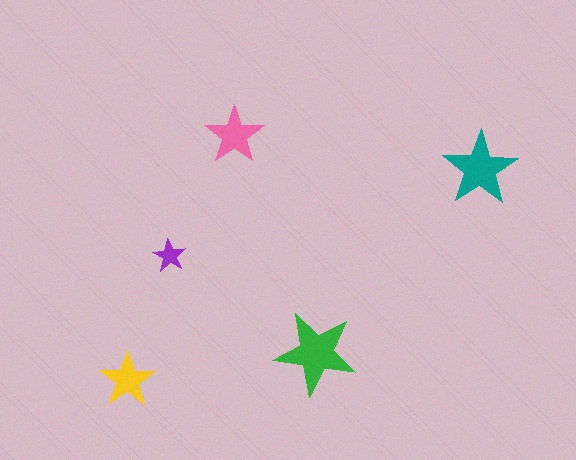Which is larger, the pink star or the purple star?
The pink one.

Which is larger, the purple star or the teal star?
The teal one.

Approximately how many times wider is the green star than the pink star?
About 1.5 times wider.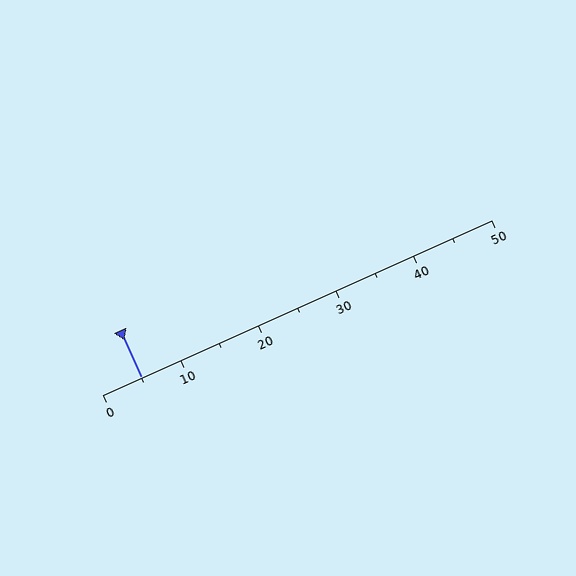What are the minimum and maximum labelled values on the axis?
The axis runs from 0 to 50.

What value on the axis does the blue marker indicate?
The marker indicates approximately 5.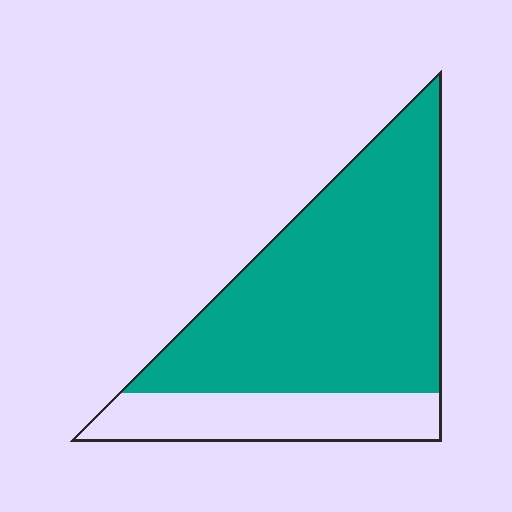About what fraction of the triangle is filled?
About three quarters (3/4).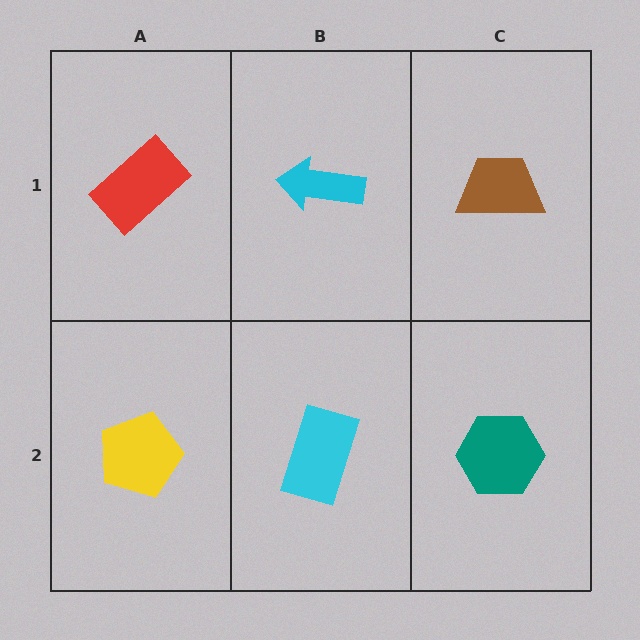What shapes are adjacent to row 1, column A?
A yellow pentagon (row 2, column A), a cyan arrow (row 1, column B).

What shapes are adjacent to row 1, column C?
A teal hexagon (row 2, column C), a cyan arrow (row 1, column B).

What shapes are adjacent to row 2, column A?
A red rectangle (row 1, column A), a cyan rectangle (row 2, column B).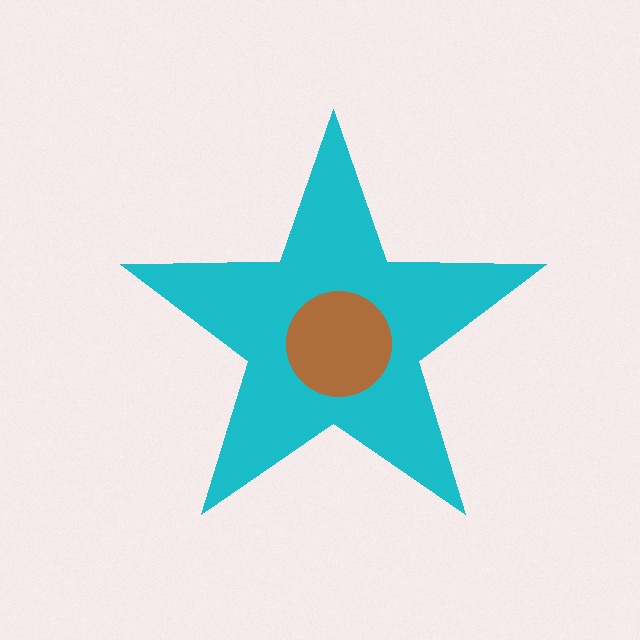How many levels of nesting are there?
2.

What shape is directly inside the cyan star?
The brown circle.